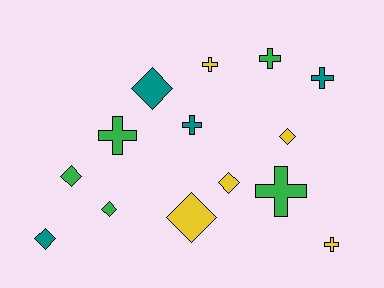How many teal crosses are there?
There are 2 teal crosses.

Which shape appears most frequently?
Cross, with 7 objects.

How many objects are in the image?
There are 14 objects.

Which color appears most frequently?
Yellow, with 5 objects.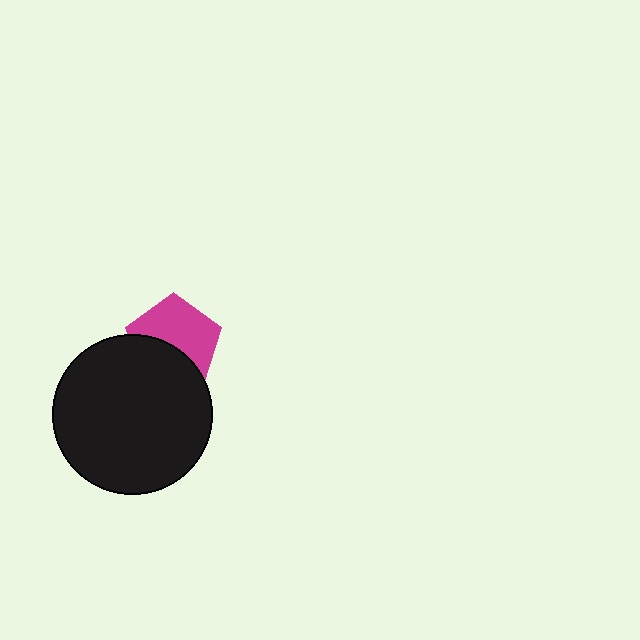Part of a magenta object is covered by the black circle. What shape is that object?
It is a pentagon.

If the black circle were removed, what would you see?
You would see the complete magenta pentagon.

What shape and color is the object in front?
The object in front is a black circle.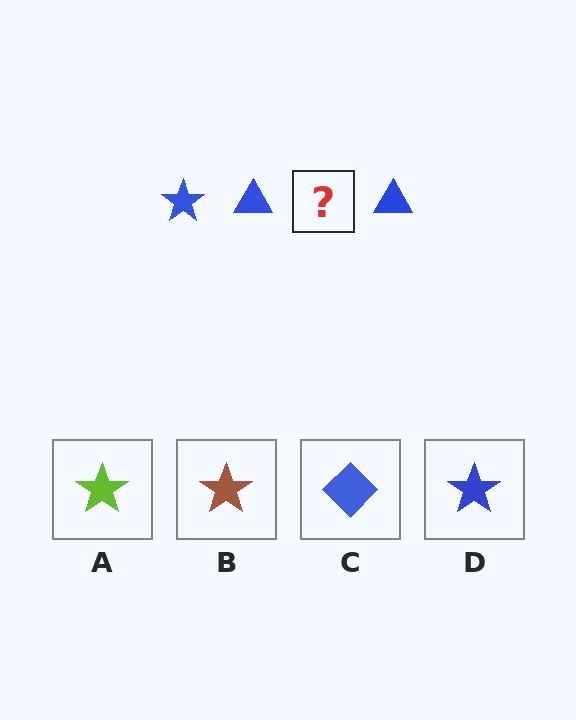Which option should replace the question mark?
Option D.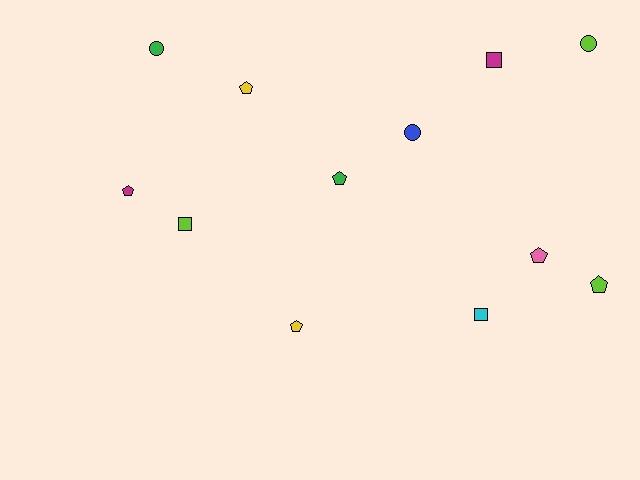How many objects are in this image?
There are 12 objects.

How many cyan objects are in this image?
There is 1 cyan object.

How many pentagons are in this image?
There are 6 pentagons.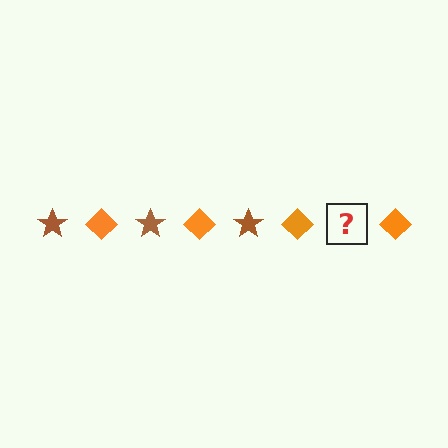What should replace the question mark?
The question mark should be replaced with a brown star.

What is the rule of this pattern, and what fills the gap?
The rule is that the pattern alternates between brown star and orange diamond. The gap should be filled with a brown star.